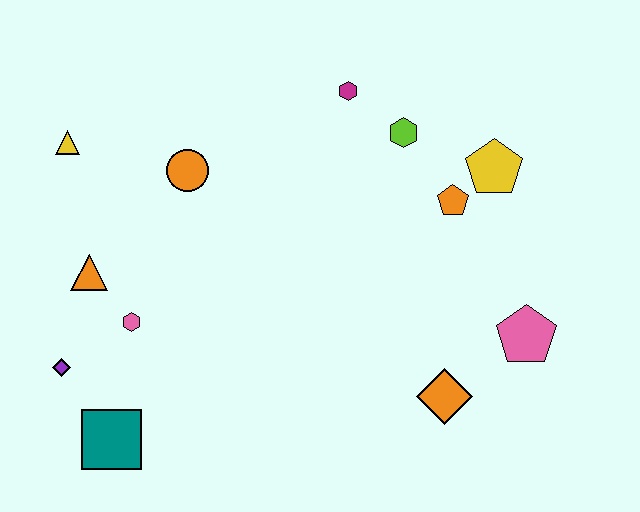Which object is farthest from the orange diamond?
The yellow triangle is farthest from the orange diamond.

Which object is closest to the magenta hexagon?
The lime hexagon is closest to the magenta hexagon.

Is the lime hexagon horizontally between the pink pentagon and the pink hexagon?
Yes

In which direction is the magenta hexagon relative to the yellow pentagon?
The magenta hexagon is to the left of the yellow pentagon.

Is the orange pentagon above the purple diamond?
Yes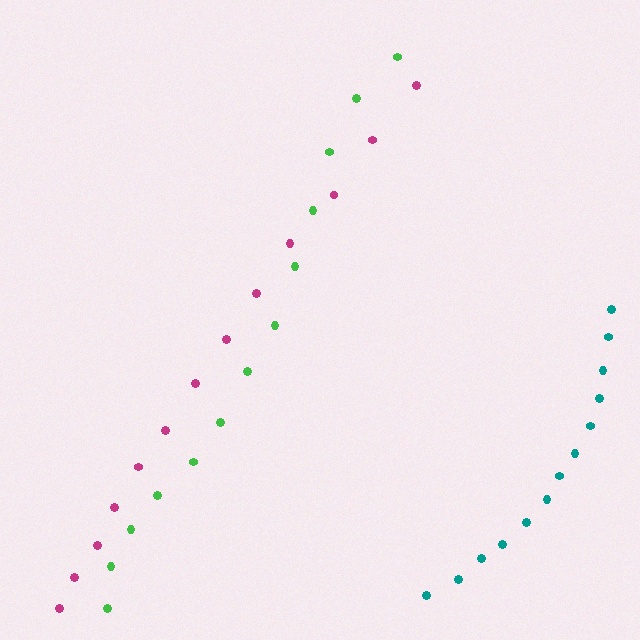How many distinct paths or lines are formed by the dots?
There are 3 distinct paths.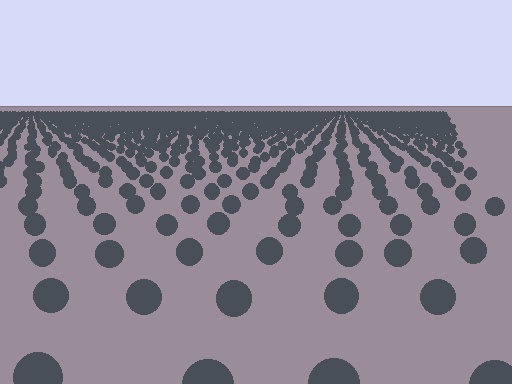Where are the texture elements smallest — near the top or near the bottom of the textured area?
Near the top.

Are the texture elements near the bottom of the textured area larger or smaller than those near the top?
Larger. Near the bottom, elements are closer to the viewer and appear at a bigger on-screen size.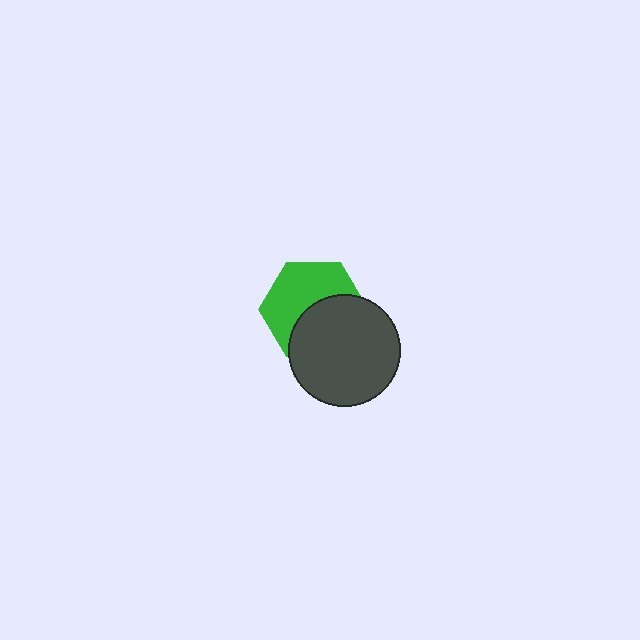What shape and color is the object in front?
The object in front is a dark gray circle.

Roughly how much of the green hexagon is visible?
About half of it is visible (roughly 53%).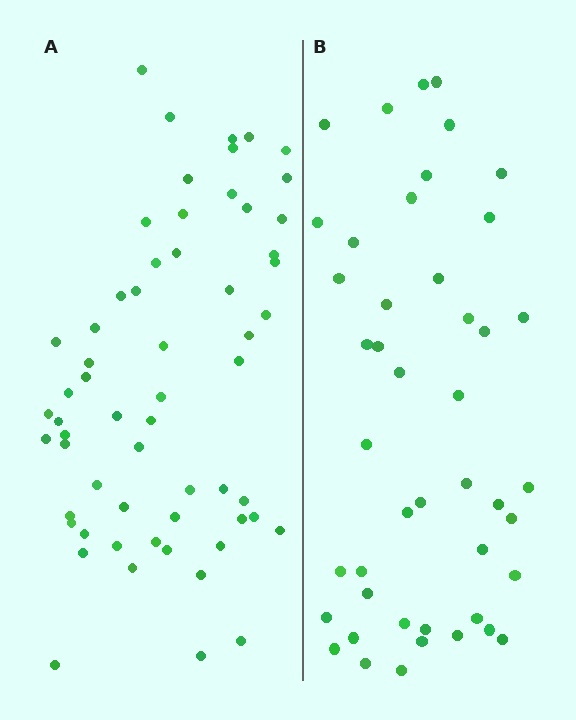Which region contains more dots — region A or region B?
Region A (the left region) has more dots.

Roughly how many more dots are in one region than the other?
Region A has approximately 15 more dots than region B.